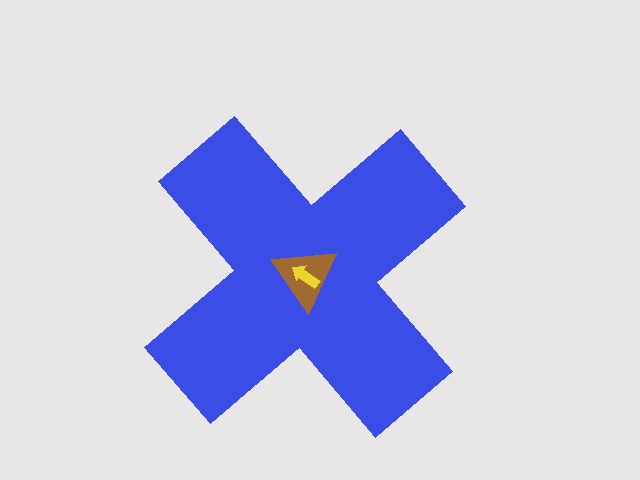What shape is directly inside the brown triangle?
The yellow arrow.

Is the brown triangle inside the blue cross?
Yes.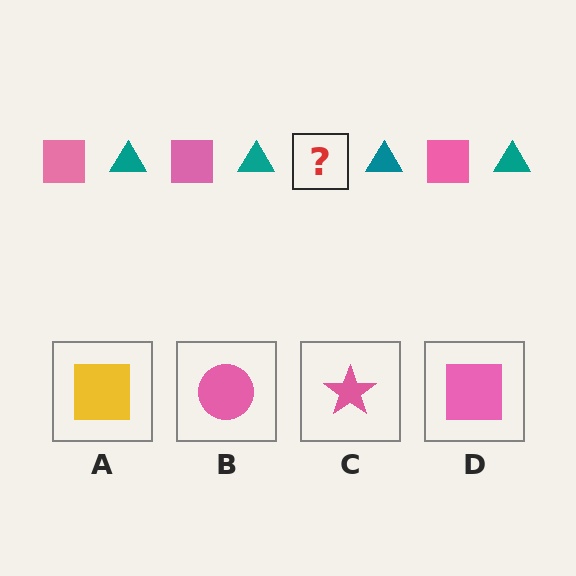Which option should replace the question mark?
Option D.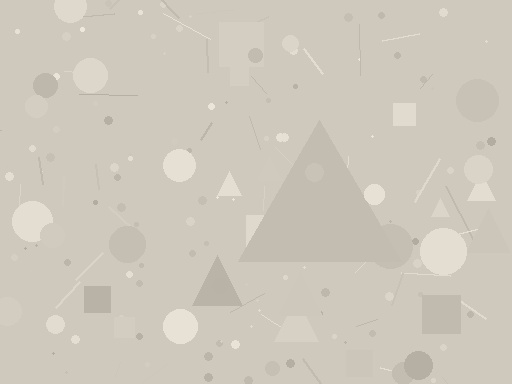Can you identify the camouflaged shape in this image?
The camouflaged shape is a triangle.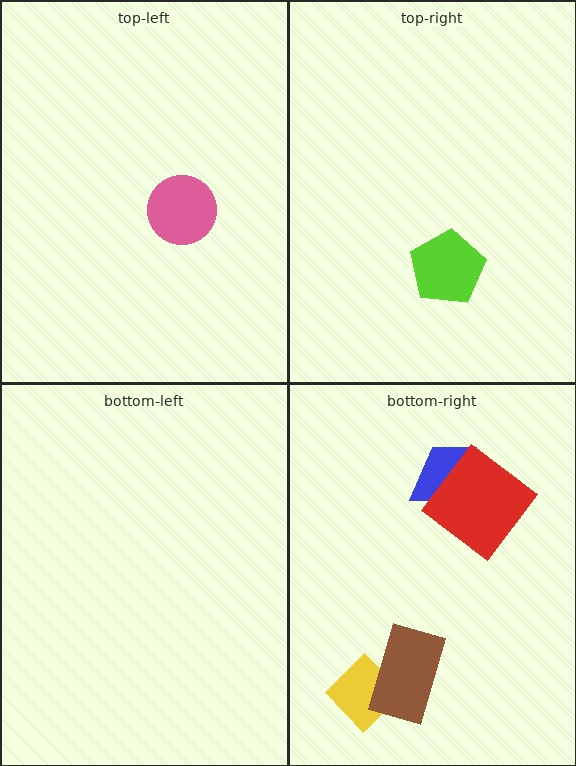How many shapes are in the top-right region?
1.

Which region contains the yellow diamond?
The bottom-right region.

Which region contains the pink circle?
The top-left region.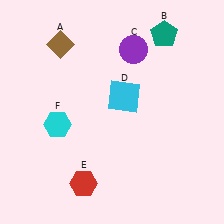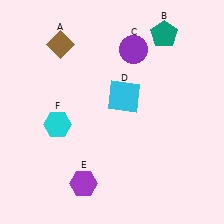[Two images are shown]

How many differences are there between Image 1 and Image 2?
There is 1 difference between the two images.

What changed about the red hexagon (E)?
In Image 1, E is red. In Image 2, it changed to purple.